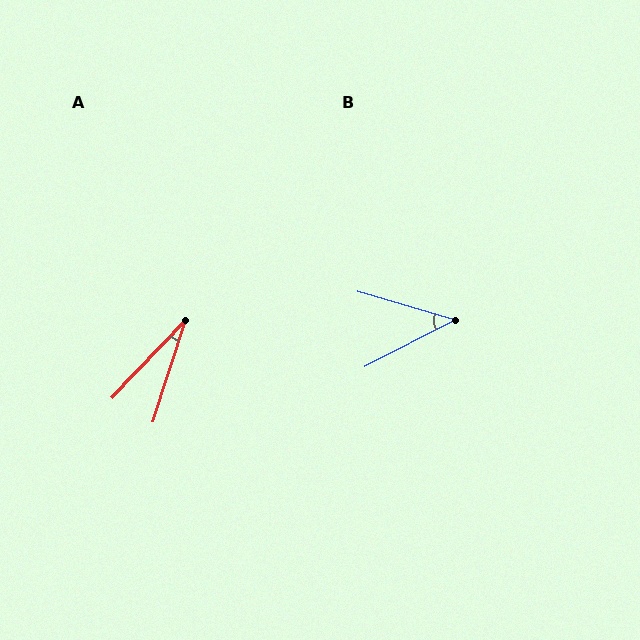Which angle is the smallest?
A, at approximately 26 degrees.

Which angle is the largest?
B, at approximately 43 degrees.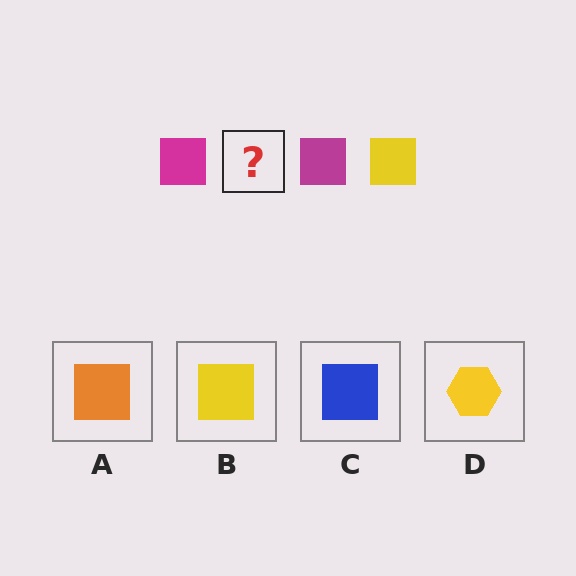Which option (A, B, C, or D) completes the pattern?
B.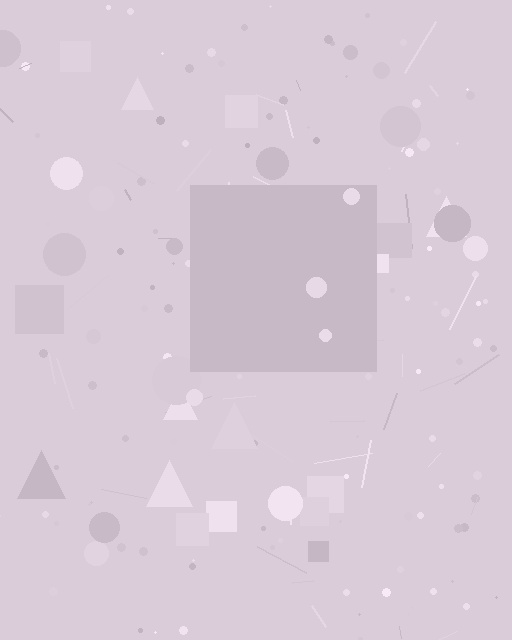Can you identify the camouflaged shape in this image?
The camouflaged shape is a square.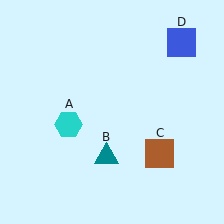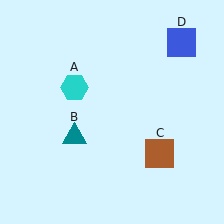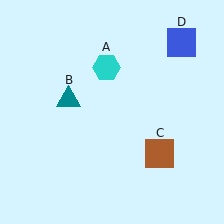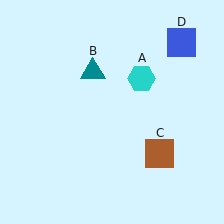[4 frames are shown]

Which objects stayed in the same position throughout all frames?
Brown square (object C) and blue square (object D) remained stationary.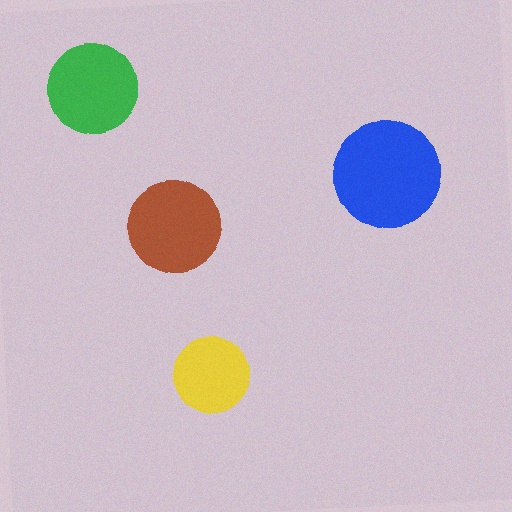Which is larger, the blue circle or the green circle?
The blue one.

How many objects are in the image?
There are 4 objects in the image.